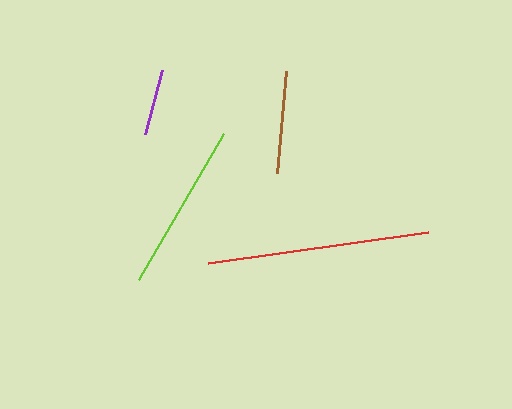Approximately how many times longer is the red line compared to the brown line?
The red line is approximately 2.2 times the length of the brown line.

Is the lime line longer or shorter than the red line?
The red line is longer than the lime line.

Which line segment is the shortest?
The purple line is the shortest at approximately 65 pixels.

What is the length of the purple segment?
The purple segment is approximately 65 pixels long.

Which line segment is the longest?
The red line is the longest at approximately 222 pixels.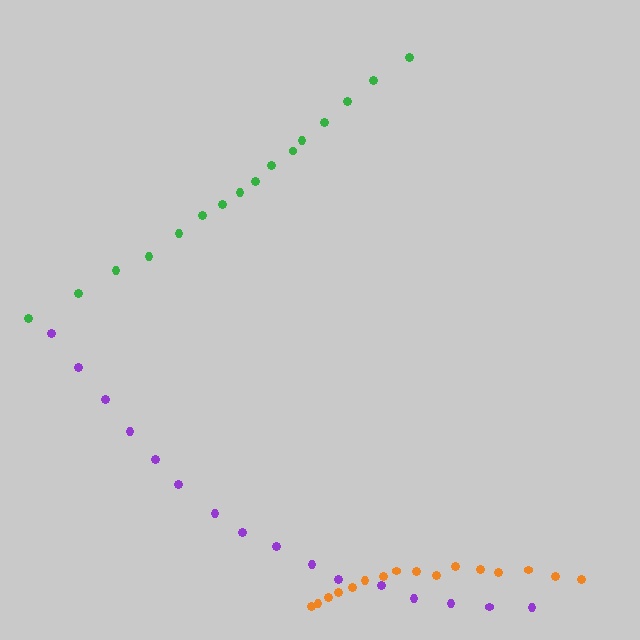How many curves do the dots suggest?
There are 3 distinct paths.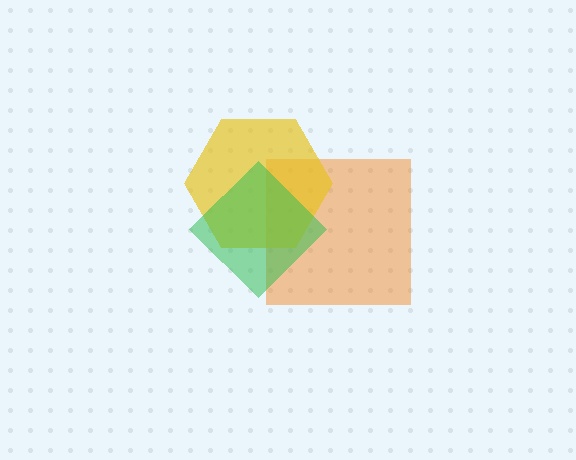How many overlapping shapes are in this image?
There are 3 overlapping shapes in the image.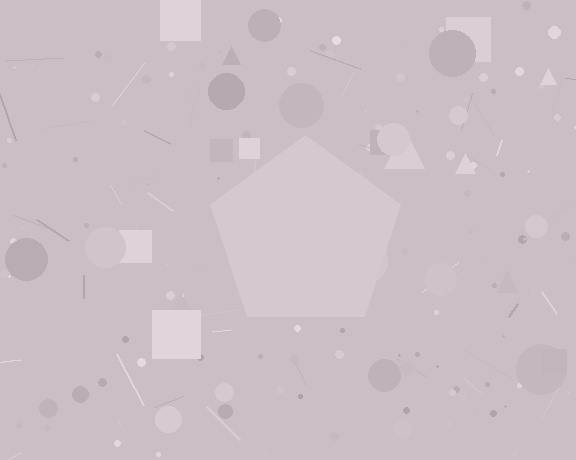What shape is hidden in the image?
A pentagon is hidden in the image.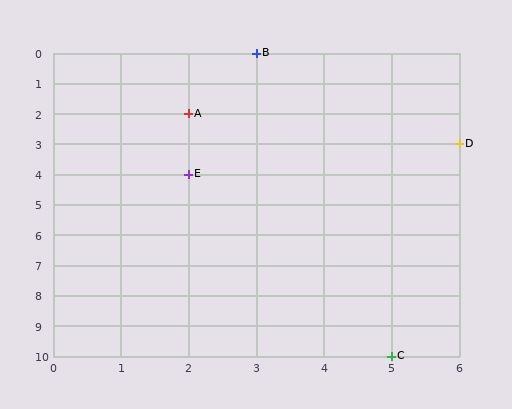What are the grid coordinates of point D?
Point D is at grid coordinates (6, 3).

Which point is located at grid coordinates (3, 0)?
Point B is at (3, 0).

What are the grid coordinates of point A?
Point A is at grid coordinates (2, 2).